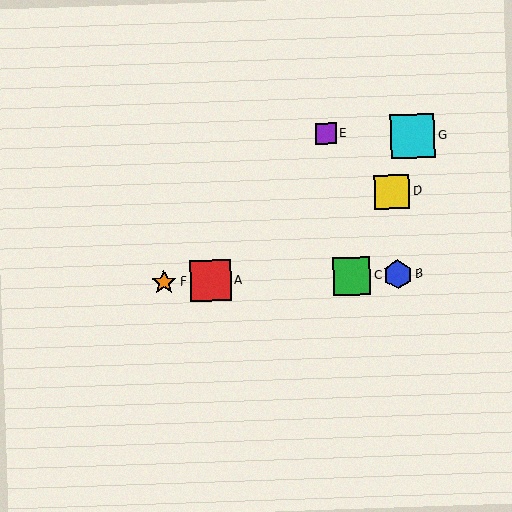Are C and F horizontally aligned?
Yes, both are at y≈276.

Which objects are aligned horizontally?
Objects A, B, C, F are aligned horizontally.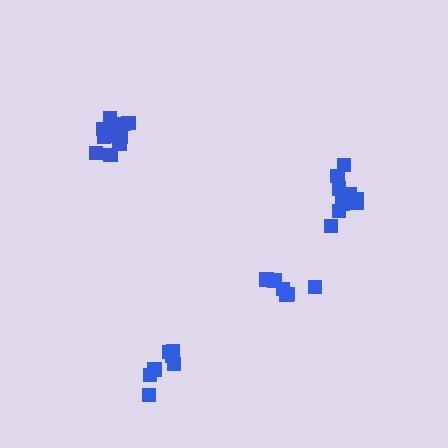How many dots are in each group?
Group 1: 6 dots, Group 2: 12 dots, Group 3: 7 dots, Group 4: 9 dots (34 total).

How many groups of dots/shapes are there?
There are 4 groups.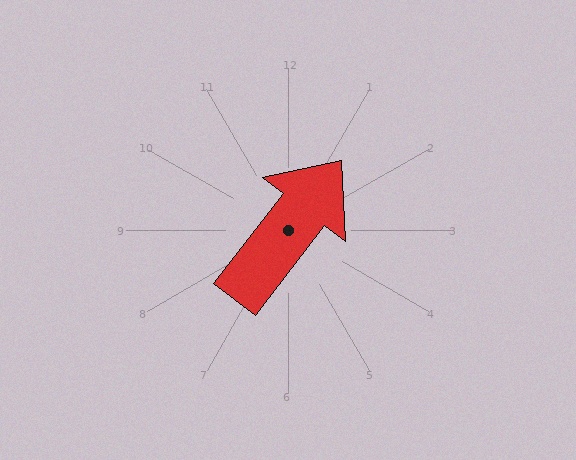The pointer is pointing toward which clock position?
Roughly 1 o'clock.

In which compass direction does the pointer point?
Northeast.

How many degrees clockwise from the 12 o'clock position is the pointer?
Approximately 37 degrees.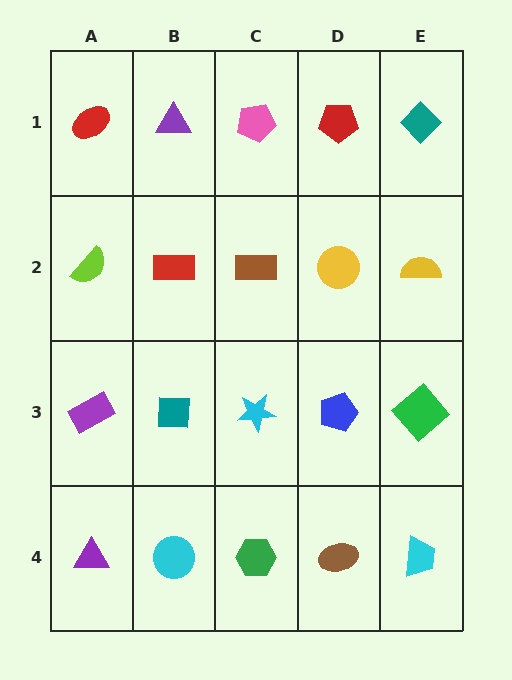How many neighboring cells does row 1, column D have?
3.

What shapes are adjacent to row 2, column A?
A red ellipse (row 1, column A), a purple rectangle (row 3, column A), a red rectangle (row 2, column B).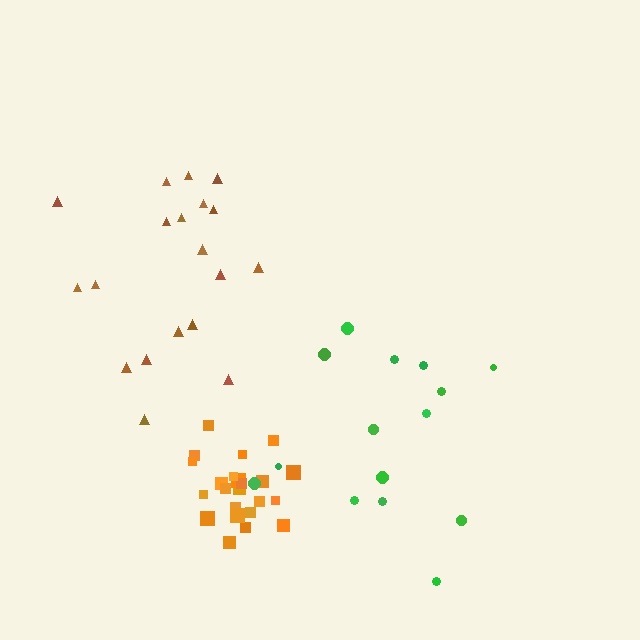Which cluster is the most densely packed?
Orange.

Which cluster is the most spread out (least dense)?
Green.